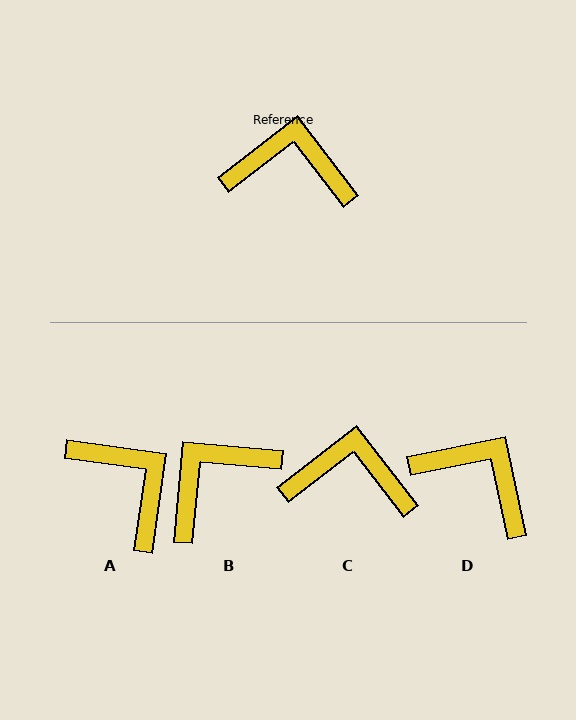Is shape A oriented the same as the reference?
No, it is off by about 46 degrees.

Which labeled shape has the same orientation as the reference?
C.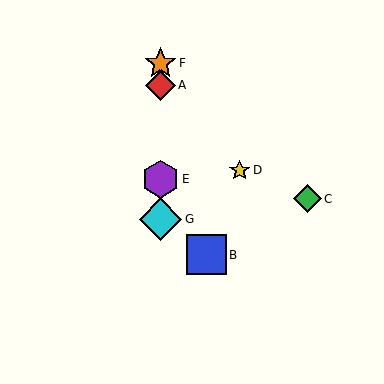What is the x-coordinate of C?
Object C is at x≈307.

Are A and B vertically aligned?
No, A is at x≈161 and B is at x≈206.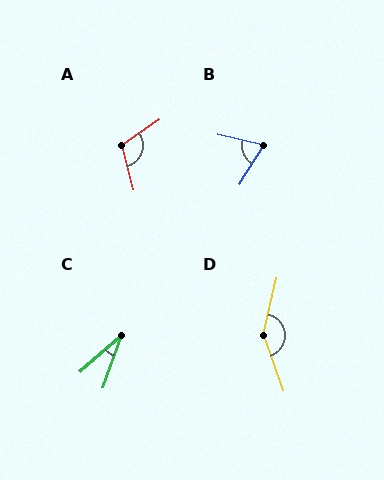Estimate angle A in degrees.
Approximately 110 degrees.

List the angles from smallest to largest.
C (29°), B (71°), A (110°), D (148°).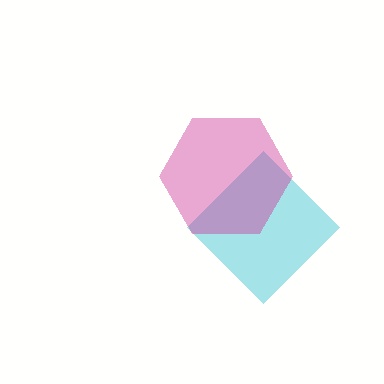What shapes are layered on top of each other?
The layered shapes are: a cyan diamond, a magenta hexagon.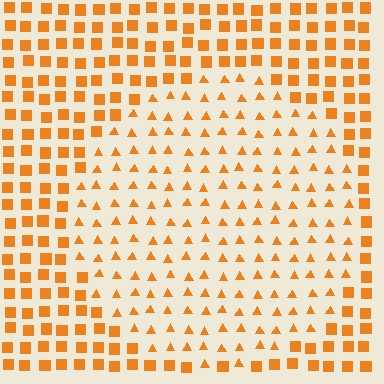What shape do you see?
I see a circle.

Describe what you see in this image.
The image is filled with small orange elements arranged in a uniform grid. A circle-shaped region contains triangles, while the surrounding area contains squares. The boundary is defined purely by the change in element shape.